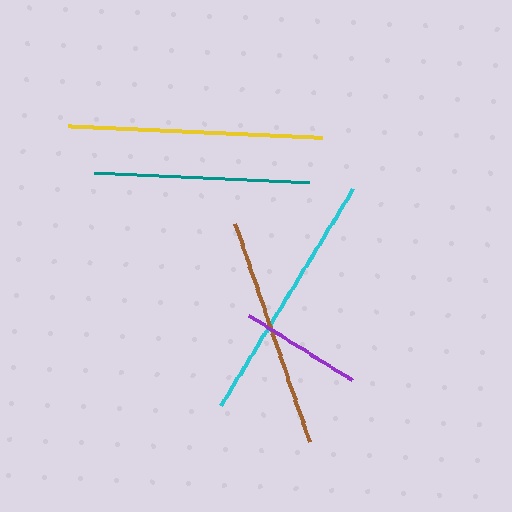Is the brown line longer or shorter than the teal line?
The brown line is longer than the teal line.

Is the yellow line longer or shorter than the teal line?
The yellow line is longer than the teal line.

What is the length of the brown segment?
The brown segment is approximately 231 pixels long.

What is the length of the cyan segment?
The cyan segment is approximately 253 pixels long.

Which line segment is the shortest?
The purple line is the shortest at approximately 122 pixels.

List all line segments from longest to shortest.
From longest to shortest: yellow, cyan, brown, teal, purple.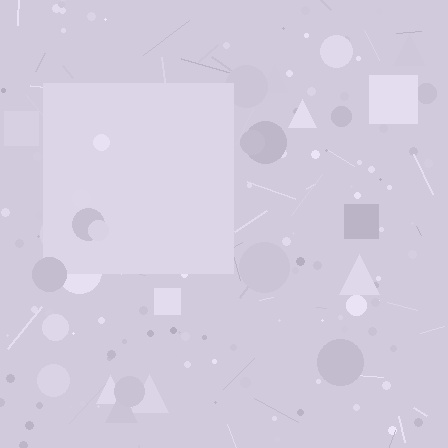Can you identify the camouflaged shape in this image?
The camouflaged shape is a square.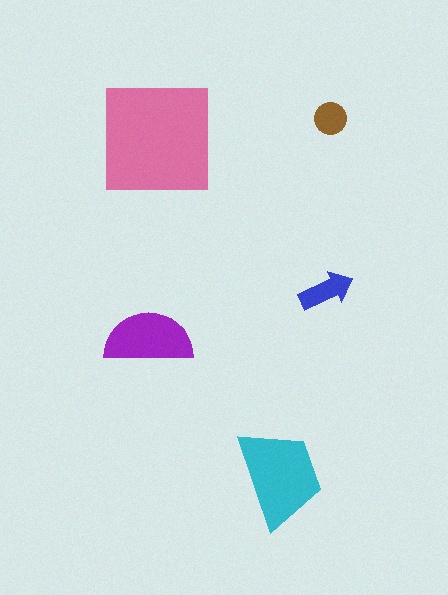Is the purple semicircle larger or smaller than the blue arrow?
Larger.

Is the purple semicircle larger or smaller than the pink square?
Smaller.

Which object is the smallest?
The brown circle.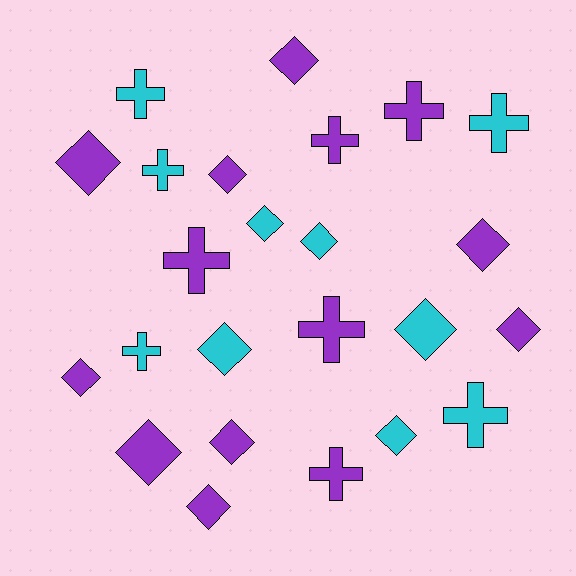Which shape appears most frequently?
Diamond, with 14 objects.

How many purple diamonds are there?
There are 9 purple diamonds.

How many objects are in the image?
There are 24 objects.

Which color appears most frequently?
Purple, with 14 objects.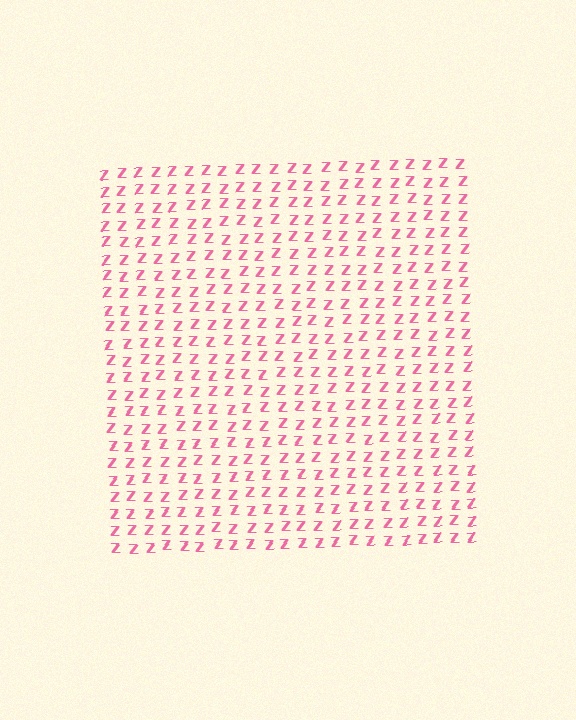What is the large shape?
The large shape is a square.